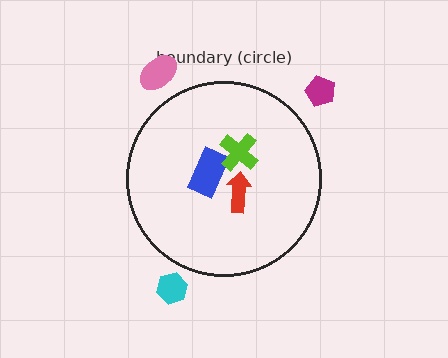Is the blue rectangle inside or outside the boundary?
Inside.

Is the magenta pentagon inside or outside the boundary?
Outside.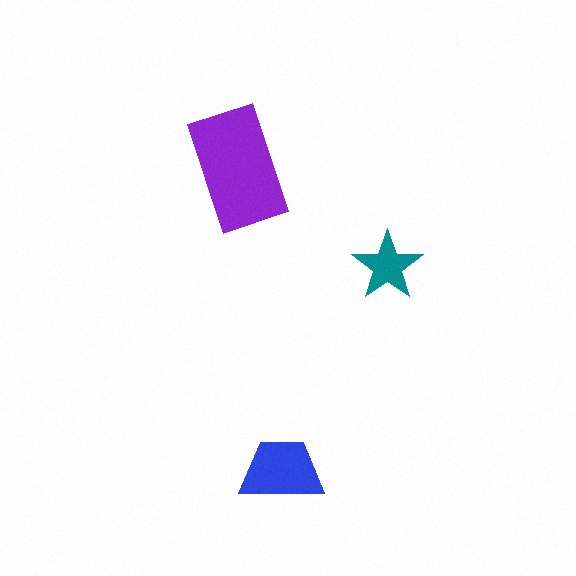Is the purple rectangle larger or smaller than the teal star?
Larger.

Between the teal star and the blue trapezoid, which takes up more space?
The blue trapezoid.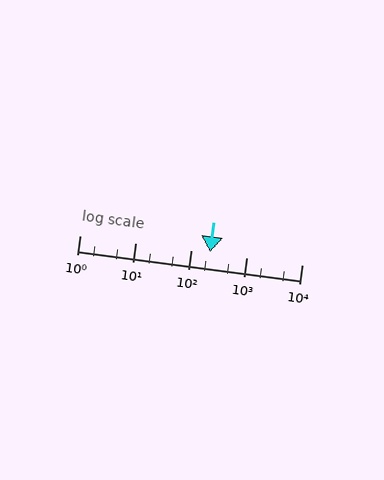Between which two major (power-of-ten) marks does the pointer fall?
The pointer is between 100 and 1000.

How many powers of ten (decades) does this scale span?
The scale spans 4 decades, from 1 to 10000.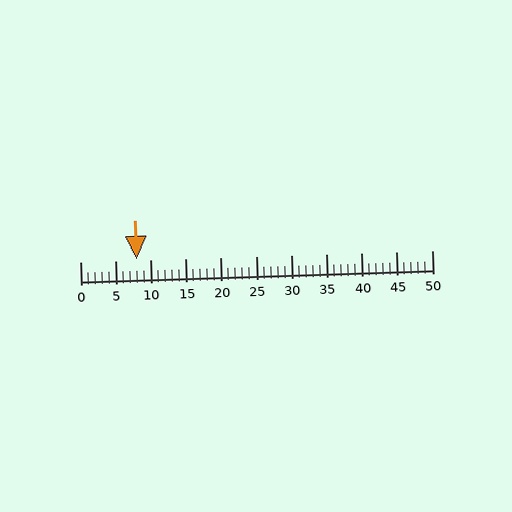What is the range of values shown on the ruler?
The ruler shows values from 0 to 50.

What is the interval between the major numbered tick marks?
The major tick marks are spaced 5 units apart.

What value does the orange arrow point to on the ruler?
The orange arrow points to approximately 8.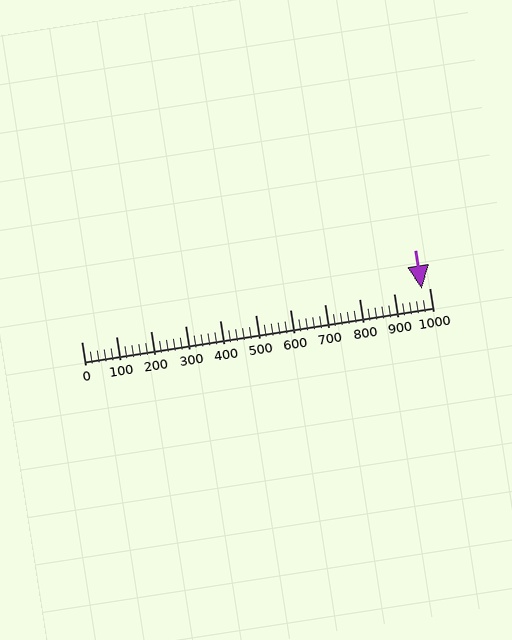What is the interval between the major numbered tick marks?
The major tick marks are spaced 100 units apart.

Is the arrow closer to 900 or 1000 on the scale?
The arrow is closer to 1000.